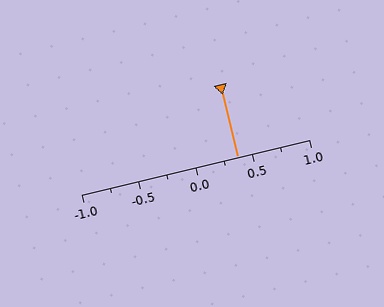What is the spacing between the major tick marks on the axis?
The major ticks are spaced 0.5 apart.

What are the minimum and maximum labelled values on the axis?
The axis runs from -1.0 to 1.0.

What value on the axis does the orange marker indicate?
The marker indicates approximately 0.38.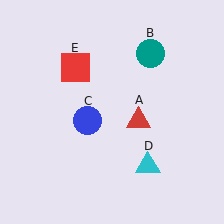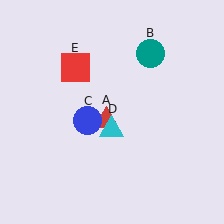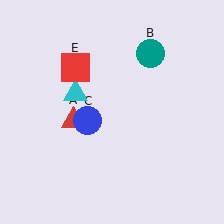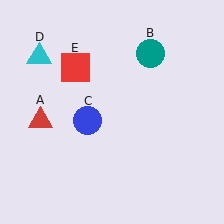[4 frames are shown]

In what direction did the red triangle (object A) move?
The red triangle (object A) moved left.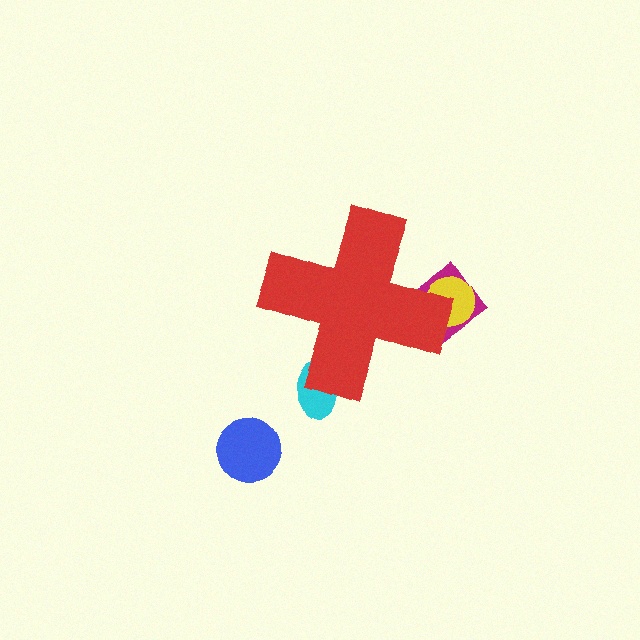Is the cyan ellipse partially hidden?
Yes, the cyan ellipse is partially hidden behind the red cross.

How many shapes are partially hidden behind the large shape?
3 shapes are partially hidden.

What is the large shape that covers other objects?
A red cross.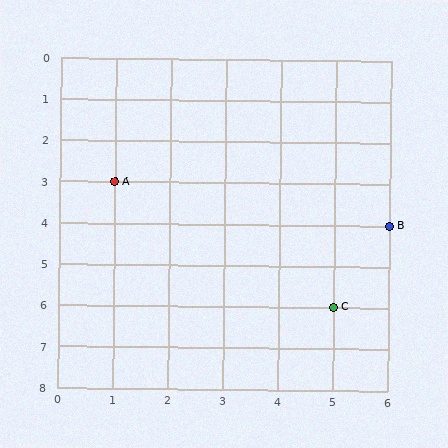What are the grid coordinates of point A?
Point A is at grid coordinates (1, 3).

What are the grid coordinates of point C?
Point C is at grid coordinates (5, 6).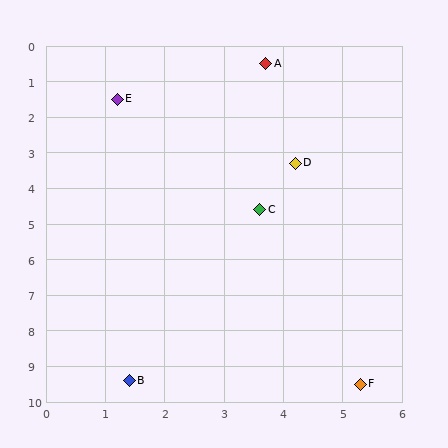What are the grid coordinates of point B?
Point B is at approximately (1.4, 9.4).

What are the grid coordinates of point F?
Point F is at approximately (5.3, 9.5).